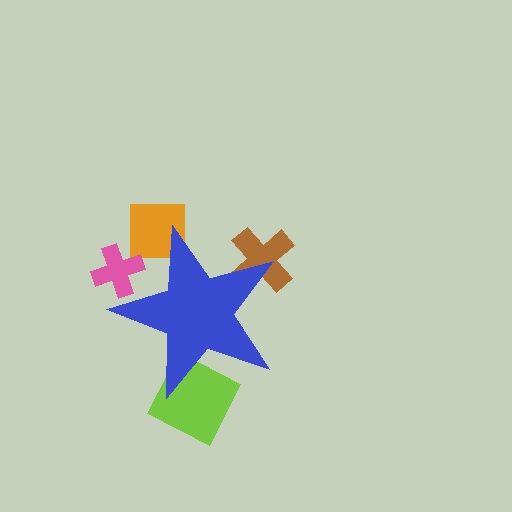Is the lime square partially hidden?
Yes, the lime square is partially hidden behind the blue star.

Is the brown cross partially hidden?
Yes, the brown cross is partially hidden behind the blue star.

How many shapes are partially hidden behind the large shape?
4 shapes are partially hidden.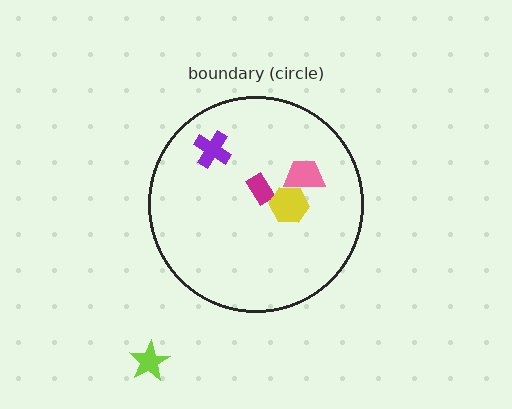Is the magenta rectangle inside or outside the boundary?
Inside.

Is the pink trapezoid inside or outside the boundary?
Inside.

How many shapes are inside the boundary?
4 inside, 1 outside.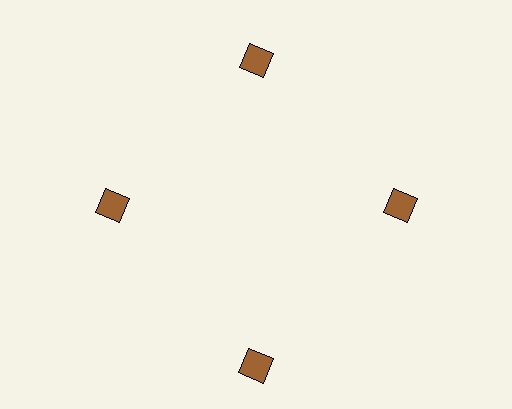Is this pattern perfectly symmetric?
No. The 4 brown squares are arranged in a ring, but one element near the 6 o'clock position is pushed outward from the center, breaking the 4-fold rotational symmetry.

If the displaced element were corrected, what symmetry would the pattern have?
It would have 4-fold rotational symmetry — the pattern would map onto itself every 90 degrees.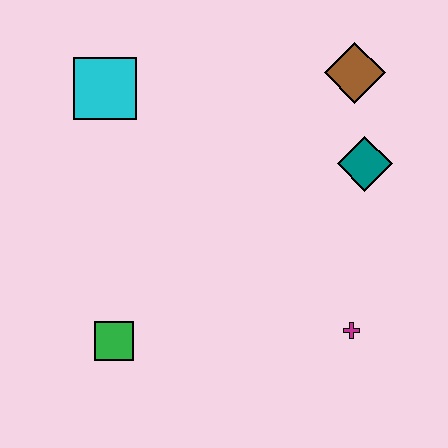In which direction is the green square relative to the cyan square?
The green square is below the cyan square.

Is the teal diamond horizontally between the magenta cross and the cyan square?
No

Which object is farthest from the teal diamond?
The green square is farthest from the teal diamond.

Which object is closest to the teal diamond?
The brown diamond is closest to the teal diamond.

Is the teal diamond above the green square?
Yes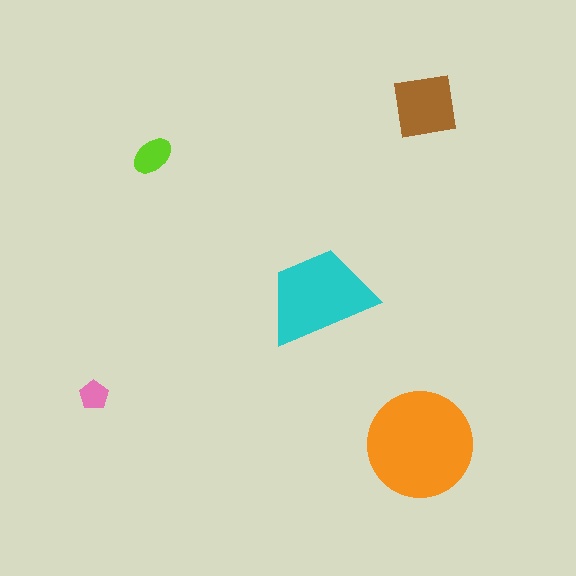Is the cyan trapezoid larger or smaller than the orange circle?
Smaller.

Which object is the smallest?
The pink pentagon.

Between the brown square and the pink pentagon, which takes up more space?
The brown square.